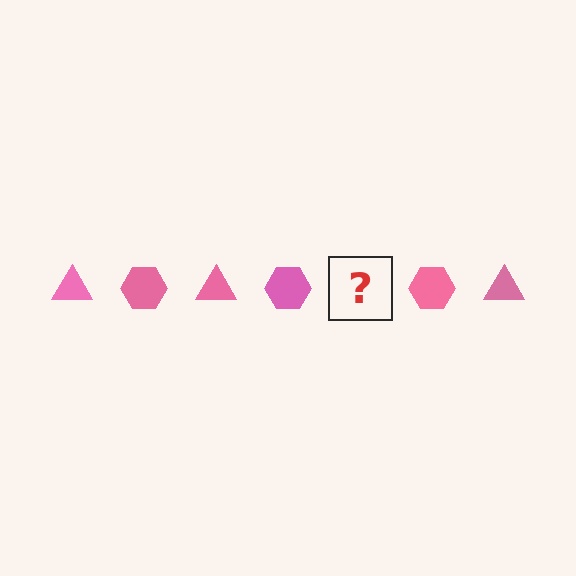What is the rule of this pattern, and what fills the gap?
The rule is that the pattern cycles through triangle, hexagon shapes in pink. The gap should be filled with a pink triangle.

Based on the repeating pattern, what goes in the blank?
The blank should be a pink triangle.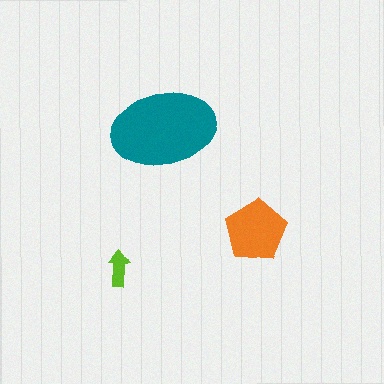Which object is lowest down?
The lime arrow is bottommost.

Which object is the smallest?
The lime arrow.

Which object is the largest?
The teal ellipse.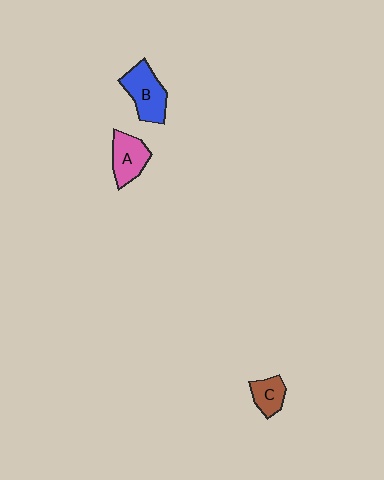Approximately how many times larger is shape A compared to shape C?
Approximately 1.4 times.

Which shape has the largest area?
Shape B (blue).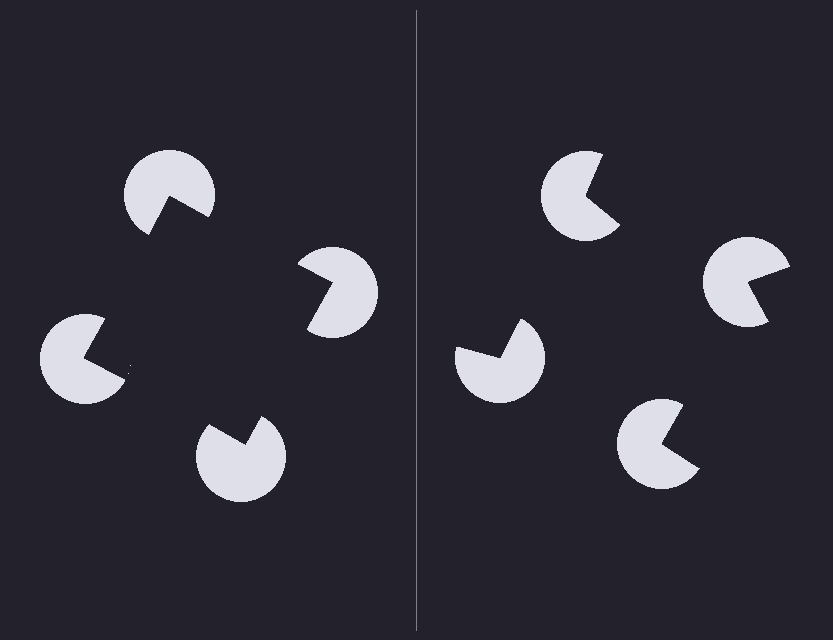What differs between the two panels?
The pac-man discs are positioned identically on both sides; only the wedge orientations differ. On the left they align to a square; on the right they are misaligned.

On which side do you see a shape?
An illusory square appears on the left side. On the right side the wedge cuts are rotated, so no coherent shape forms.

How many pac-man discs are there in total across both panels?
8 — 4 on each side.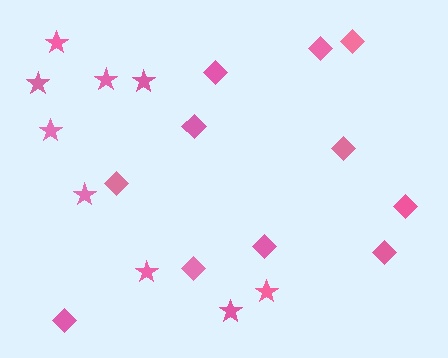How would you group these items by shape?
There are 2 groups: one group of stars (9) and one group of diamonds (11).